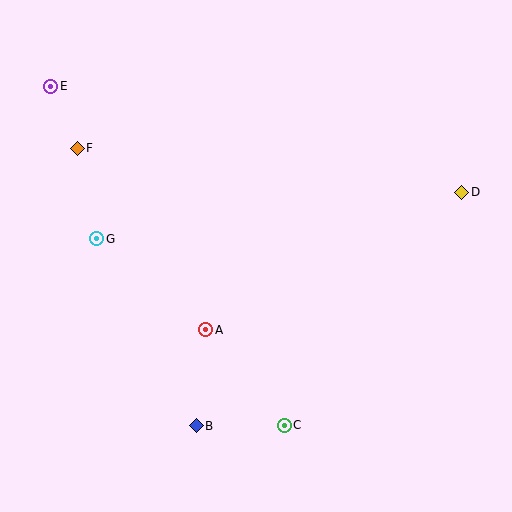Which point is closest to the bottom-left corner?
Point B is closest to the bottom-left corner.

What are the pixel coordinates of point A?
Point A is at (206, 330).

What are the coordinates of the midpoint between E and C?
The midpoint between E and C is at (168, 256).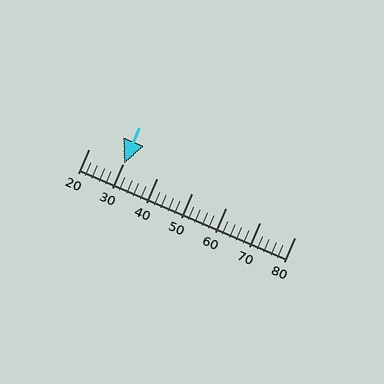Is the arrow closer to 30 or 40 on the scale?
The arrow is closer to 30.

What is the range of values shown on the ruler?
The ruler shows values from 20 to 80.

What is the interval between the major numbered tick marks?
The major tick marks are spaced 10 units apart.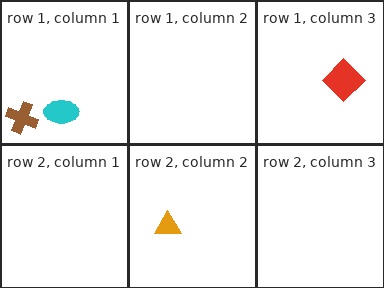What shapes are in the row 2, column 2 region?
The orange triangle.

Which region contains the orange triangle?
The row 2, column 2 region.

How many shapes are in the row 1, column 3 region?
1.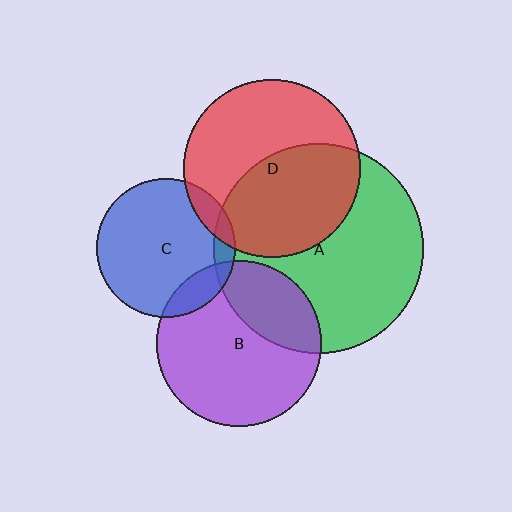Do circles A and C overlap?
Yes.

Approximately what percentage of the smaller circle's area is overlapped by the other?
Approximately 10%.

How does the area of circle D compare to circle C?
Approximately 1.6 times.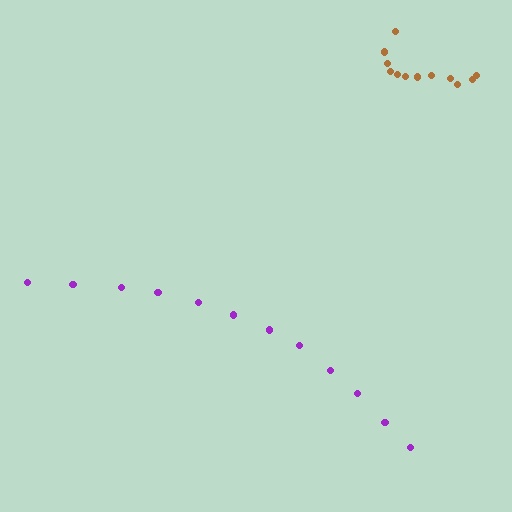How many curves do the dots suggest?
There are 2 distinct paths.